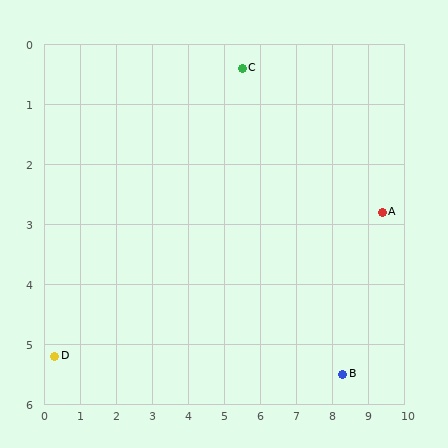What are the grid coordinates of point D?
Point D is at approximately (0.3, 5.2).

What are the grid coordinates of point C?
Point C is at approximately (5.5, 0.4).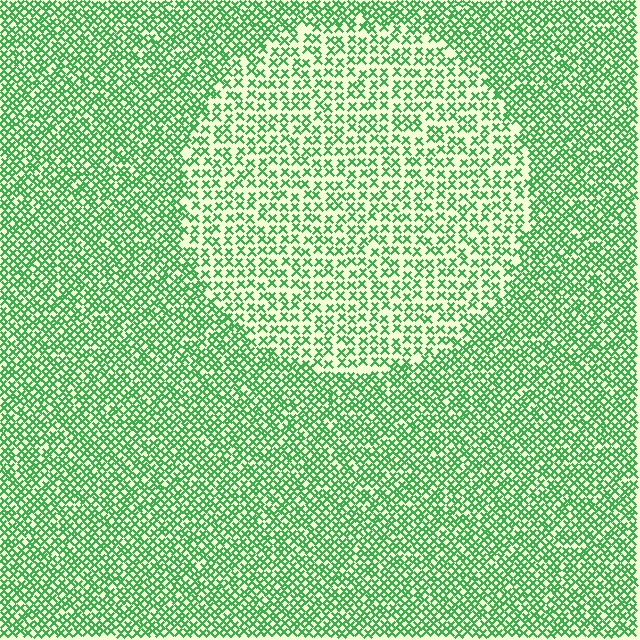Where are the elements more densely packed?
The elements are more densely packed outside the circle boundary.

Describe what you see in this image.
The image contains small green elements arranged at two different densities. A circle-shaped region is visible where the elements are less densely packed than the surrounding area.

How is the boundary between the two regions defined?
The boundary is defined by a change in element density (approximately 1.8x ratio). All elements are the same color, size, and shape.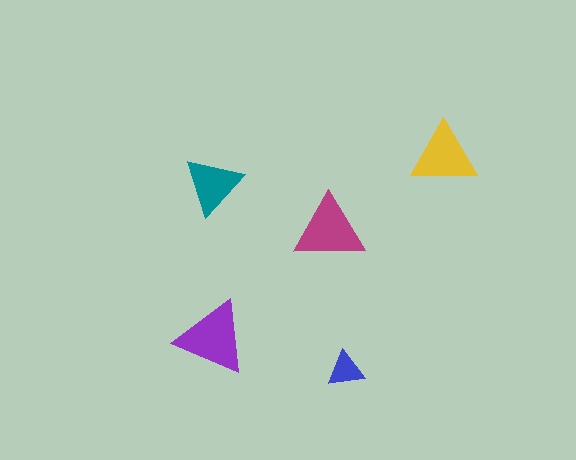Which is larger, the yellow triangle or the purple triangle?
The purple one.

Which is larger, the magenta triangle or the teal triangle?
The magenta one.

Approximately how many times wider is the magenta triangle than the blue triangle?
About 2 times wider.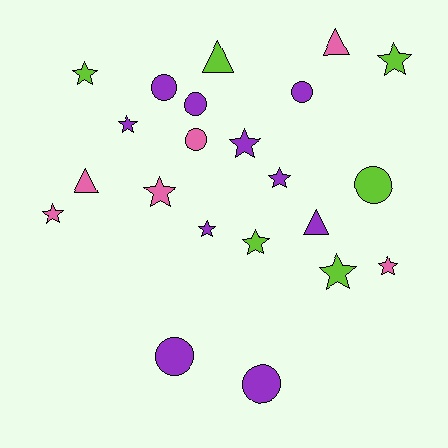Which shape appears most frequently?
Star, with 11 objects.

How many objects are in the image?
There are 22 objects.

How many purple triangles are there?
There is 1 purple triangle.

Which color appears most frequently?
Purple, with 10 objects.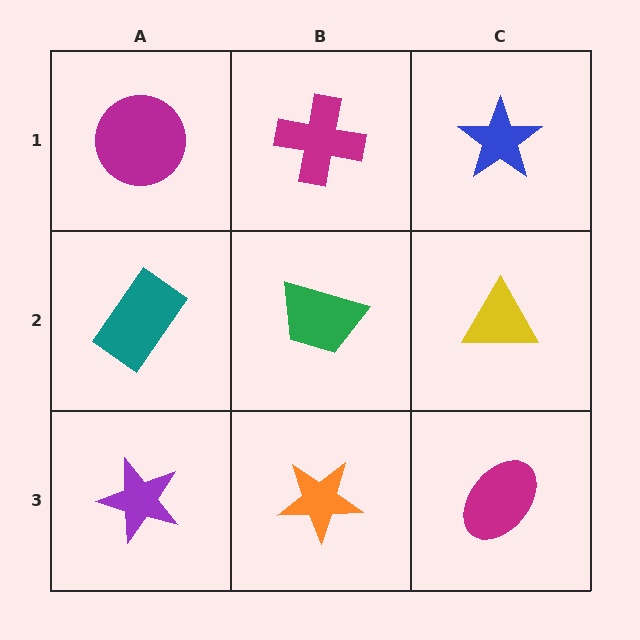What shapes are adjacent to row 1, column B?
A green trapezoid (row 2, column B), a magenta circle (row 1, column A), a blue star (row 1, column C).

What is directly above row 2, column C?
A blue star.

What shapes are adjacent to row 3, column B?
A green trapezoid (row 2, column B), a purple star (row 3, column A), a magenta ellipse (row 3, column C).